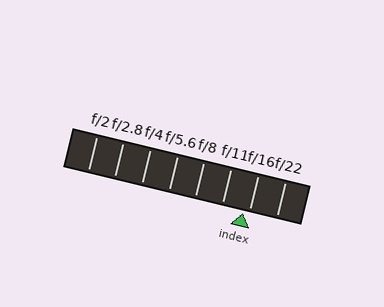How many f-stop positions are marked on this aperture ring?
There are 8 f-stop positions marked.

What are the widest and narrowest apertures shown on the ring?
The widest aperture shown is f/2 and the narrowest is f/22.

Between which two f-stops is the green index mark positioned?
The index mark is between f/11 and f/16.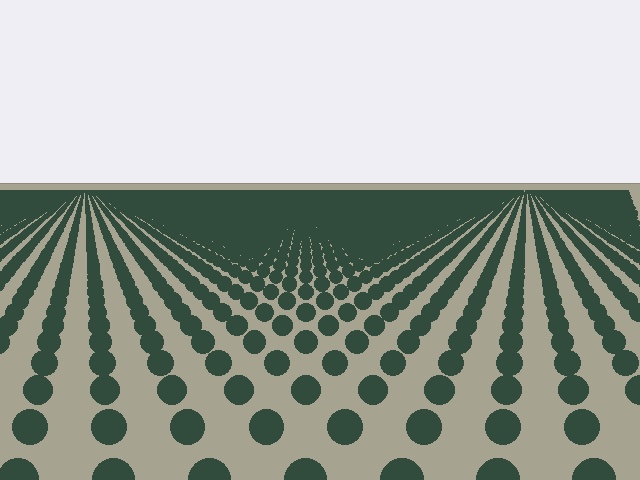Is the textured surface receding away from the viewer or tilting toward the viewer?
The surface is receding away from the viewer. Texture elements get smaller and denser toward the top.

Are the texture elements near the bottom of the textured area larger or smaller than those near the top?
Larger. Near the bottom, elements are closer to the viewer and appear at a bigger on-screen size.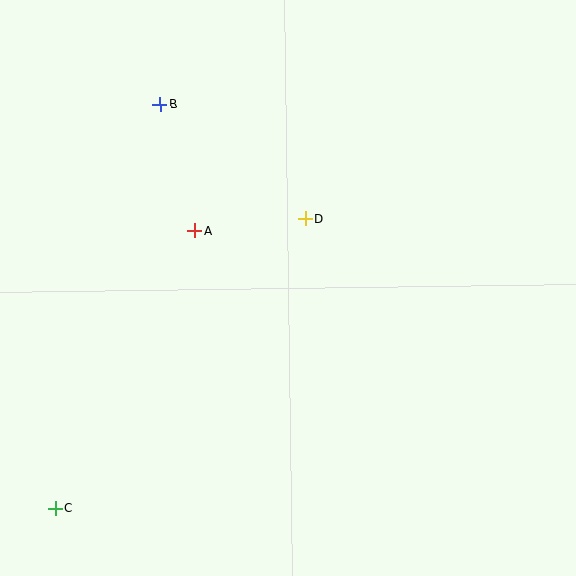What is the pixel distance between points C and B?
The distance between C and B is 418 pixels.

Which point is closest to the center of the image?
Point D at (305, 219) is closest to the center.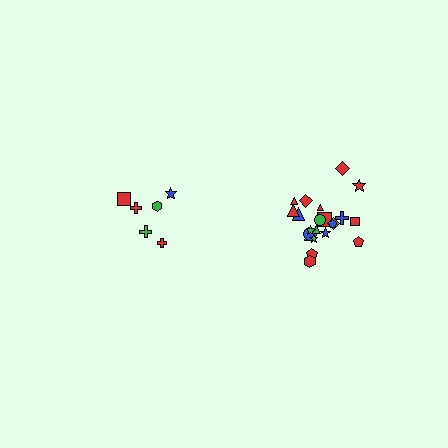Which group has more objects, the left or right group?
The right group.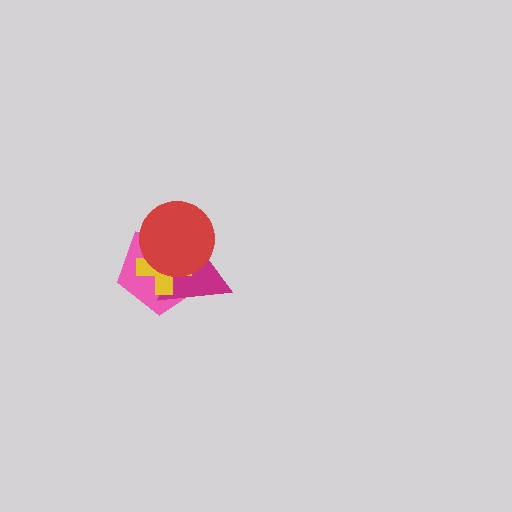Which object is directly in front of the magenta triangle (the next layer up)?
The yellow cross is directly in front of the magenta triangle.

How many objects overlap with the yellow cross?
3 objects overlap with the yellow cross.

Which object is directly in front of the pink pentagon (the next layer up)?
The magenta triangle is directly in front of the pink pentagon.